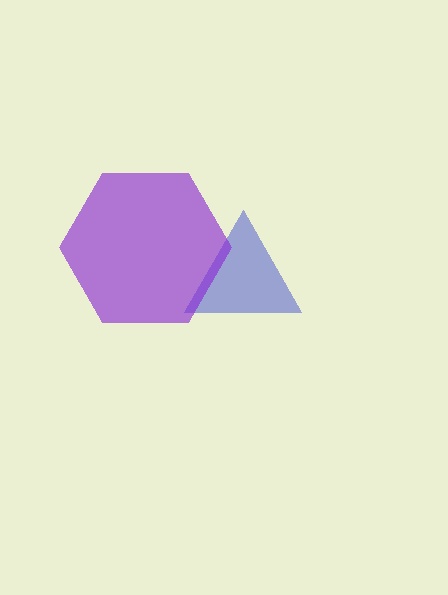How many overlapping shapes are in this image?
There are 2 overlapping shapes in the image.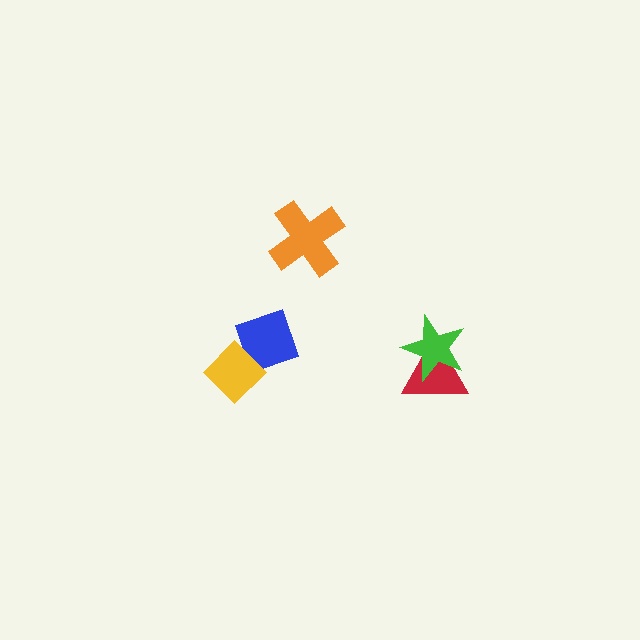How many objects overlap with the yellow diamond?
1 object overlaps with the yellow diamond.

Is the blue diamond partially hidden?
Yes, it is partially covered by another shape.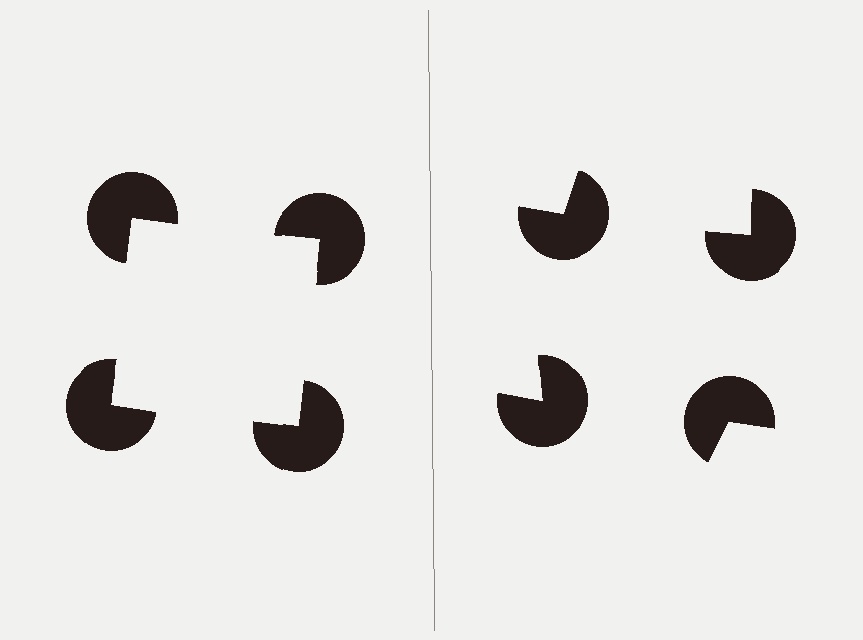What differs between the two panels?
The pac-man discs are positioned identically on both sides; only the wedge orientations differ. On the left they align to a square; on the right they are misaligned.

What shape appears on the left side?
An illusory square.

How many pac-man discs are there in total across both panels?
8 — 4 on each side.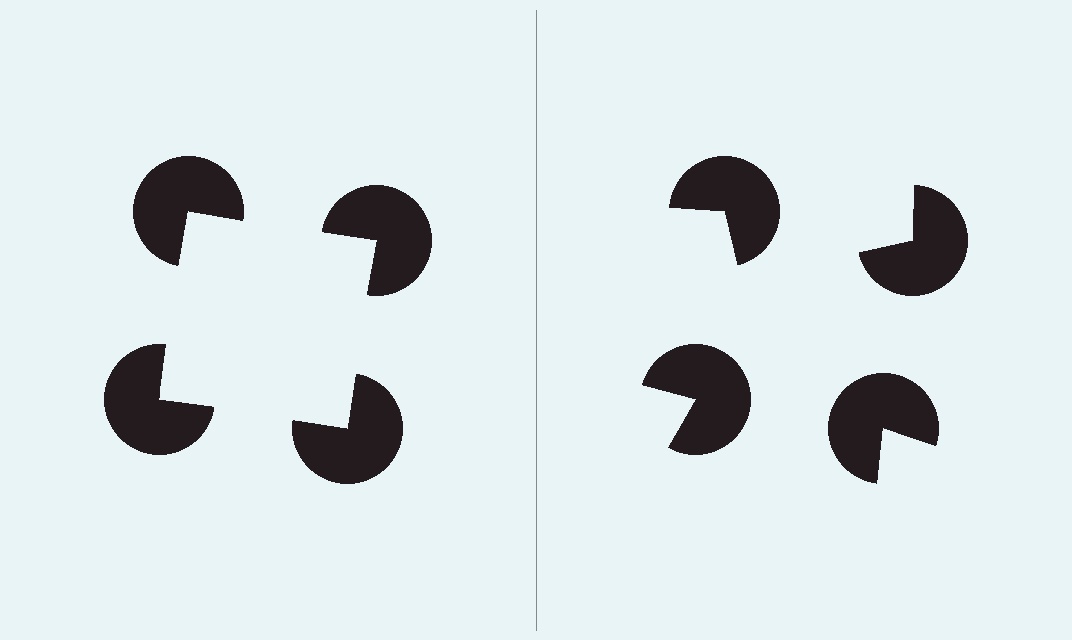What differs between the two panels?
The pac-man discs are positioned identically on both sides; only the wedge orientations differ. On the left they align to a square; on the right they are misaligned.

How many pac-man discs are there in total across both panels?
8 — 4 on each side.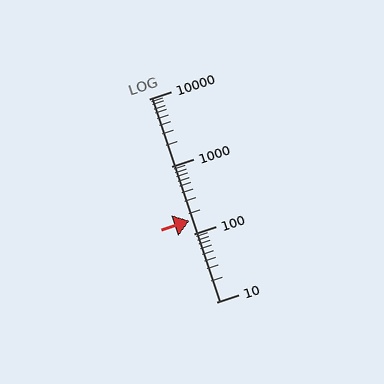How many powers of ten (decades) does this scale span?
The scale spans 3 decades, from 10 to 10000.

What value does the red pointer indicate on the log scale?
The pointer indicates approximately 160.